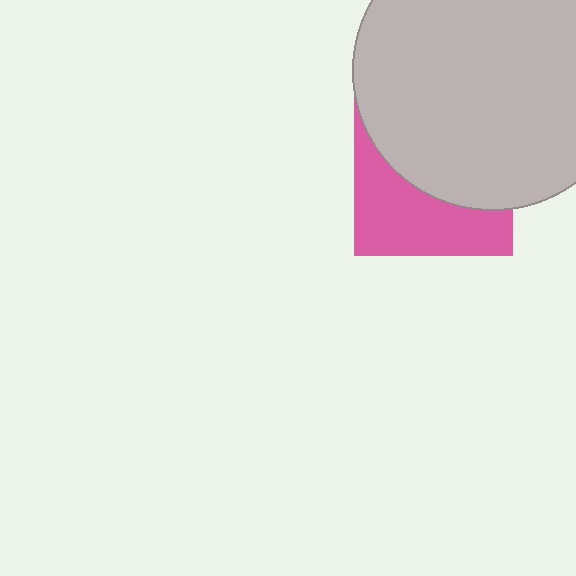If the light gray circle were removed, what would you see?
You would see the complete pink square.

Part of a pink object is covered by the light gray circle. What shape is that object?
It is a square.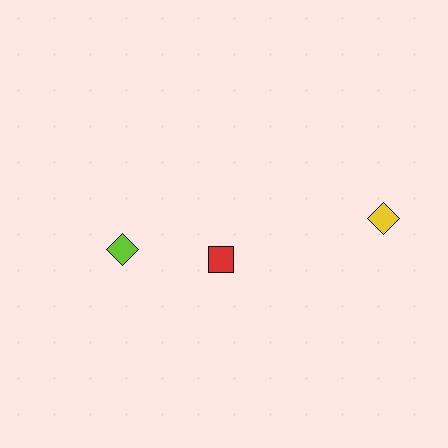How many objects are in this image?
There are 3 objects.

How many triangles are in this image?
There are no triangles.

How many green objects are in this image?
There are no green objects.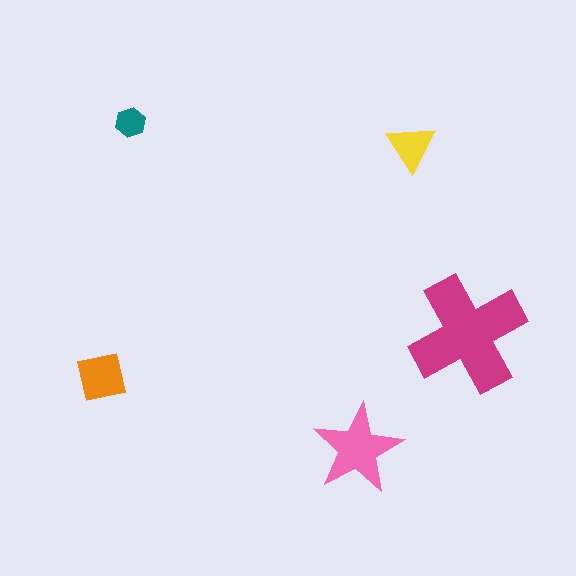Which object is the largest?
The magenta cross.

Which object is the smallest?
The teal hexagon.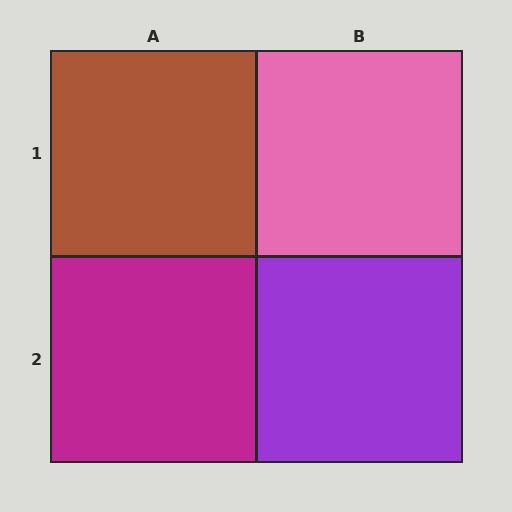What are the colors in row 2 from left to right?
Magenta, purple.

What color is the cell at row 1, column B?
Pink.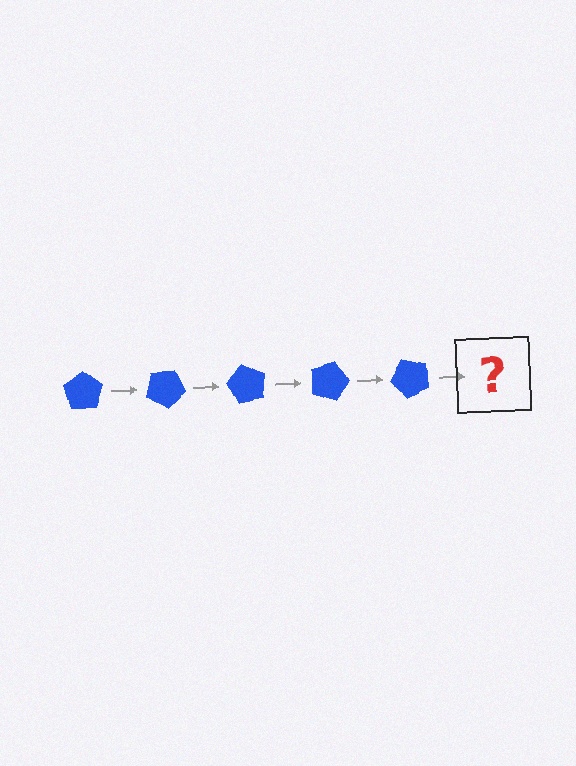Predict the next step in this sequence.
The next step is a blue pentagon rotated 150 degrees.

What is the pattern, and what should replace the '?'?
The pattern is that the pentagon rotates 30 degrees each step. The '?' should be a blue pentagon rotated 150 degrees.